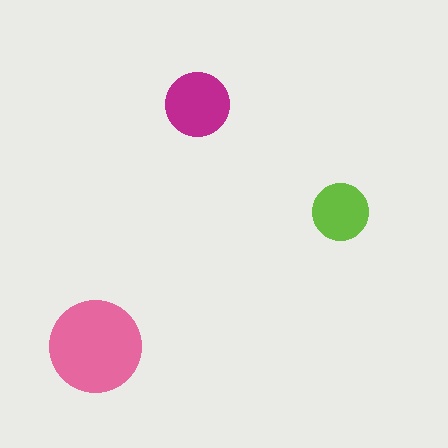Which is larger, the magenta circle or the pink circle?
The pink one.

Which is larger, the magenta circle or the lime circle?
The magenta one.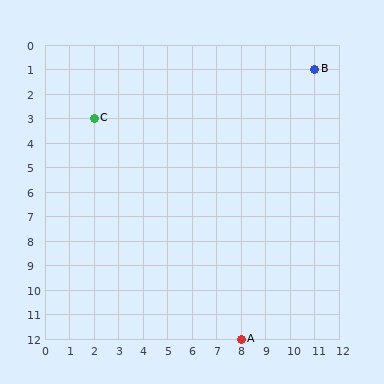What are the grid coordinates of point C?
Point C is at grid coordinates (2, 3).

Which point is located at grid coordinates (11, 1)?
Point B is at (11, 1).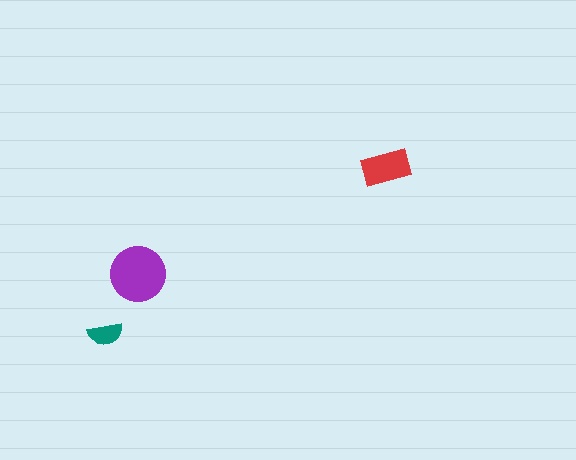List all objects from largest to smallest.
The purple circle, the red rectangle, the teal semicircle.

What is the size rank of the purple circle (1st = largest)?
1st.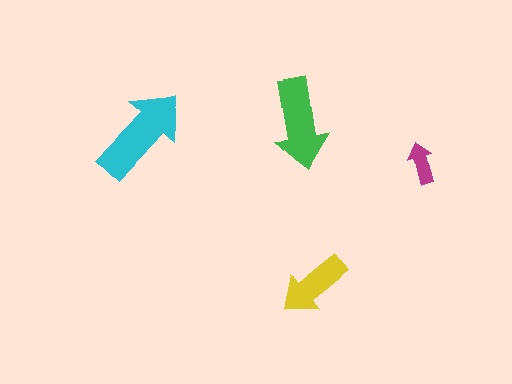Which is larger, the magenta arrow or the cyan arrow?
The cyan one.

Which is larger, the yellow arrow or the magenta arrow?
The yellow one.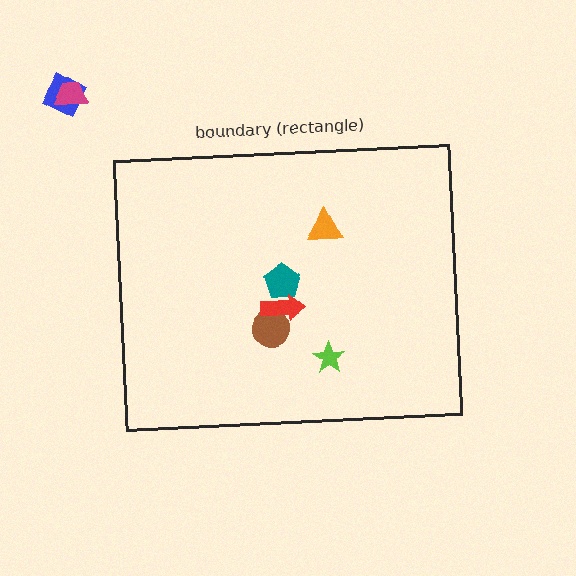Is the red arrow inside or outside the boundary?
Inside.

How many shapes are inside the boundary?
5 inside, 2 outside.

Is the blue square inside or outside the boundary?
Outside.